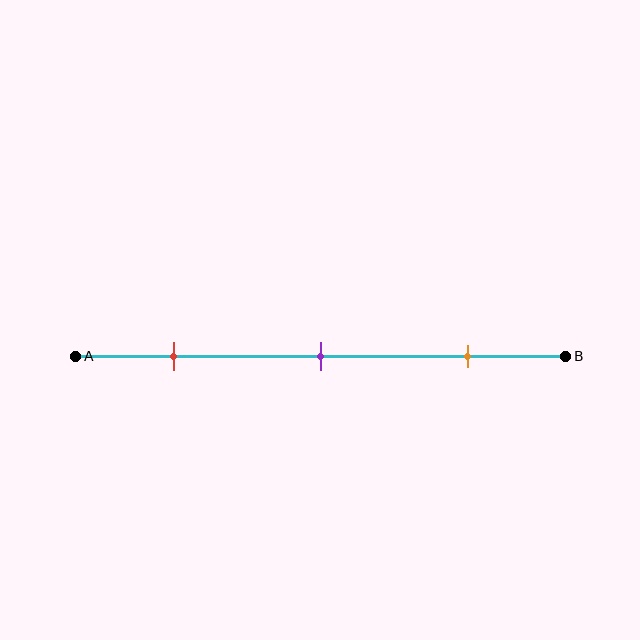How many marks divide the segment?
There are 3 marks dividing the segment.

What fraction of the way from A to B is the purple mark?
The purple mark is approximately 50% (0.5) of the way from A to B.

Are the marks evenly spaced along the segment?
Yes, the marks are approximately evenly spaced.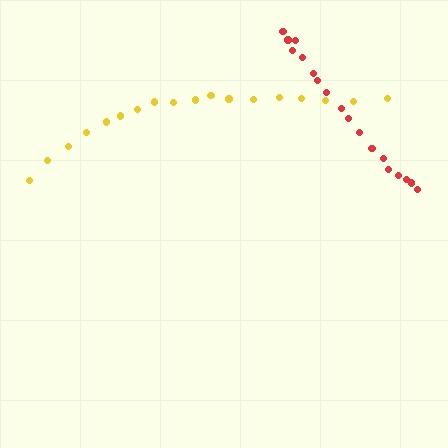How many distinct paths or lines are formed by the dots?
There are 2 distinct paths.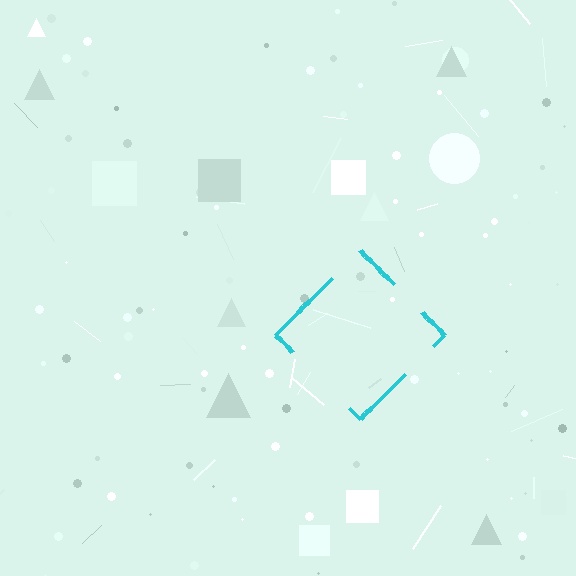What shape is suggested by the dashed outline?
The dashed outline suggests a diamond.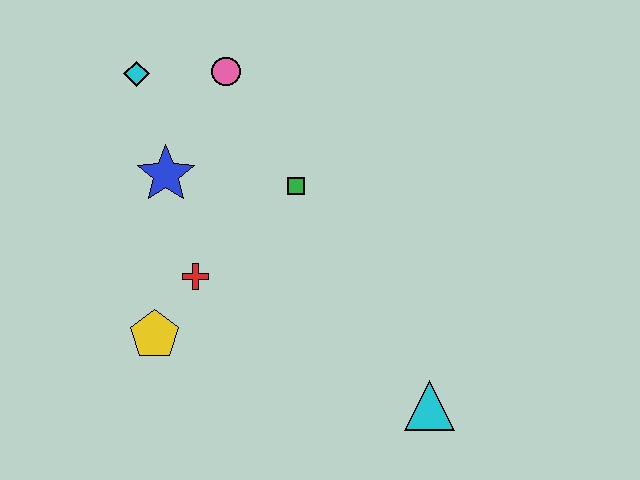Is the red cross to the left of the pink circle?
Yes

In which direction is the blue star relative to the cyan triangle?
The blue star is to the left of the cyan triangle.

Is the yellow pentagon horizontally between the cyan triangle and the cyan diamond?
Yes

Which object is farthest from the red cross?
The cyan triangle is farthest from the red cross.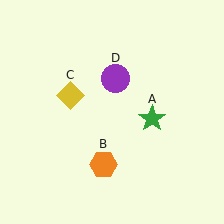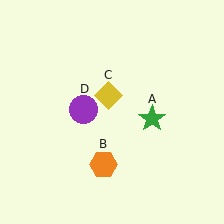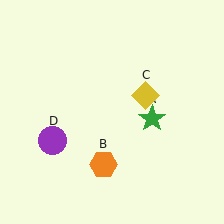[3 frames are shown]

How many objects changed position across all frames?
2 objects changed position: yellow diamond (object C), purple circle (object D).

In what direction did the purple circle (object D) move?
The purple circle (object D) moved down and to the left.